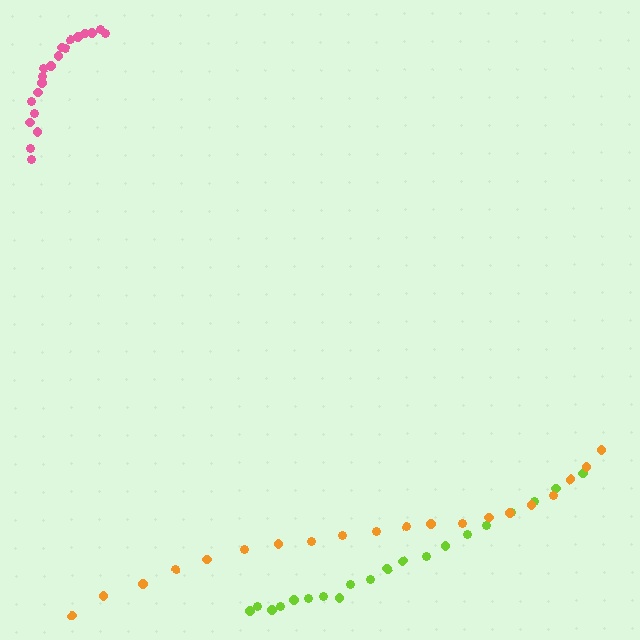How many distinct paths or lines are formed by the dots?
There are 3 distinct paths.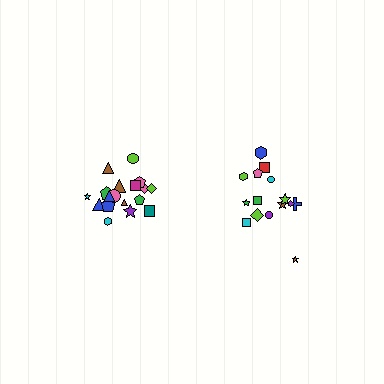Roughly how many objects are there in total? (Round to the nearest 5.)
Roughly 35 objects in total.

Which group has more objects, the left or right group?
The left group.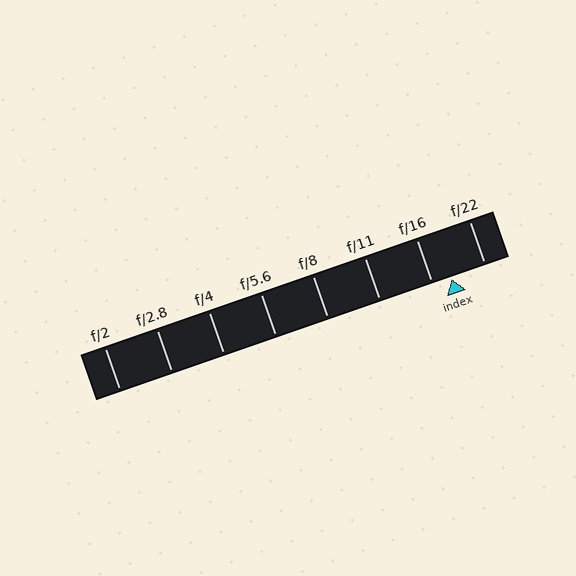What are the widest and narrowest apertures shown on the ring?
The widest aperture shown is f/2 and the narrowest is f/22.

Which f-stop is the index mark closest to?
The index mark is closest to f/16.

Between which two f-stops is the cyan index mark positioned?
The index mark is between f/16 and f/22.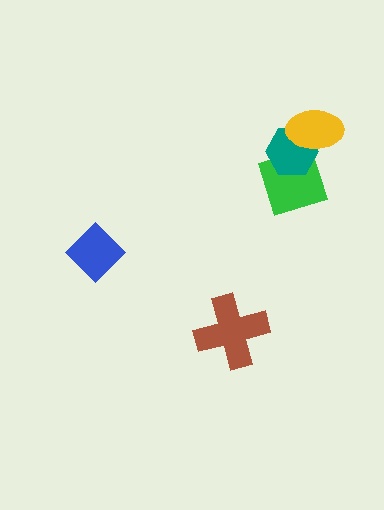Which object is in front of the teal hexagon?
The yellow ellipse is in front of the teal hexagon.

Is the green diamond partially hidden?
Yes, it is partially covered by another shape.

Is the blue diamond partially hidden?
No, no other shape covers it.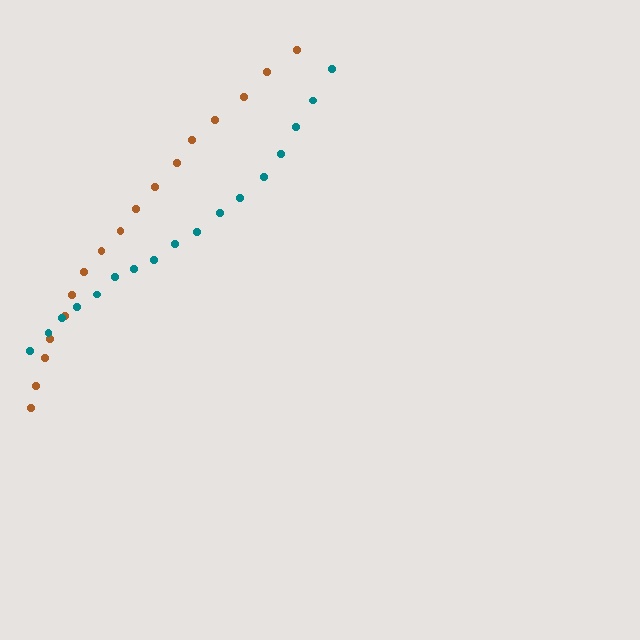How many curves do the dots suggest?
There are 2 distinct paths.